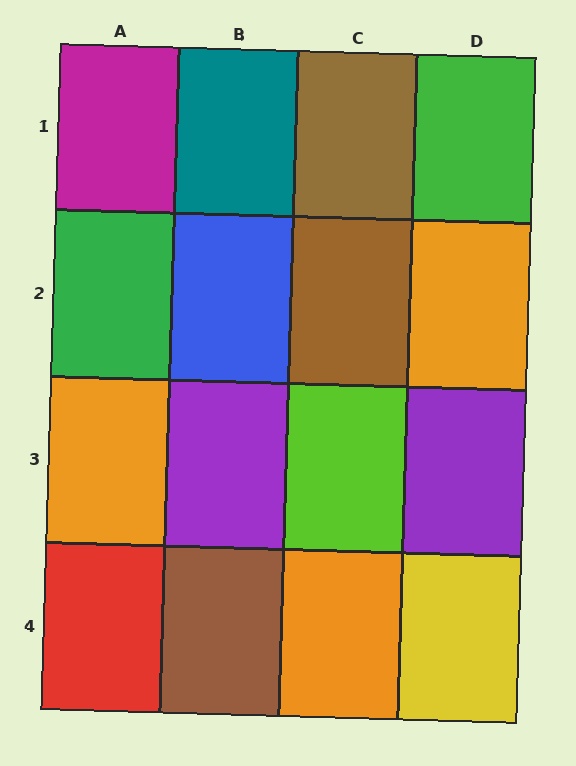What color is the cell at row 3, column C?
Lime.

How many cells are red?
1 cell is red.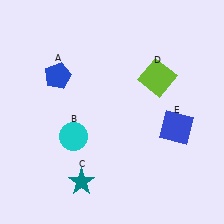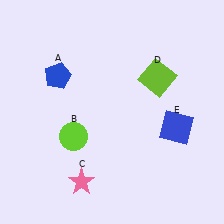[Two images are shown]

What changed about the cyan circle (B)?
In Image 1, B is cyan. In Image 2, it changed to lime.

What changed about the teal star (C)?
In Image 1, C is teal. In Image 2, it changed to pink.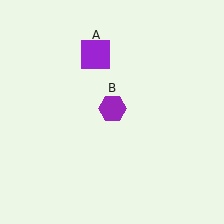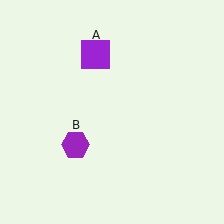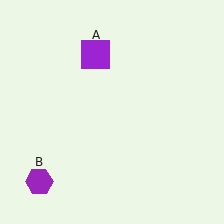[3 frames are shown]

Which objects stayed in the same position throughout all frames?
Purple square (object A) remained stationary.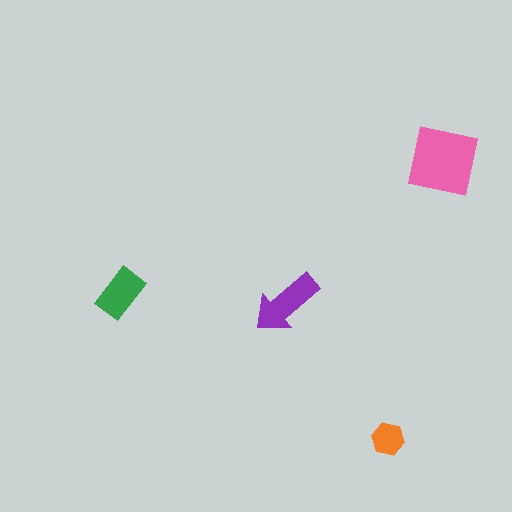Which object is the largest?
The pink square.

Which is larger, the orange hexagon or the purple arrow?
The purple arrow.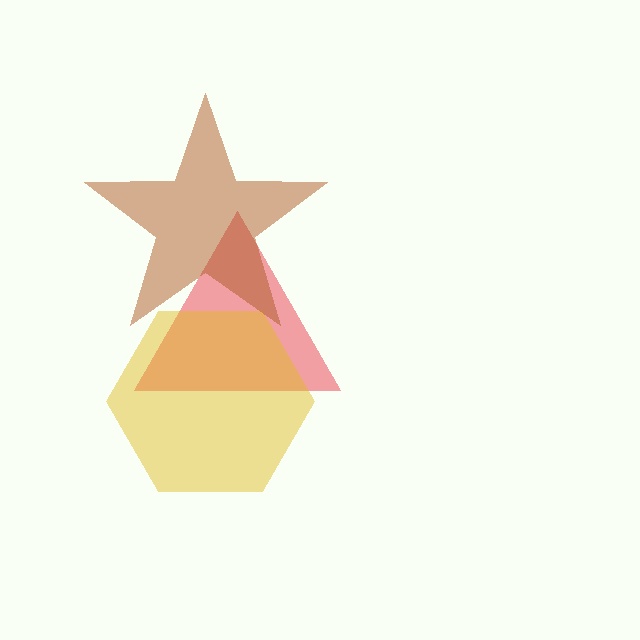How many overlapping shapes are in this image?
There are 3 overlapping shapes in the image.